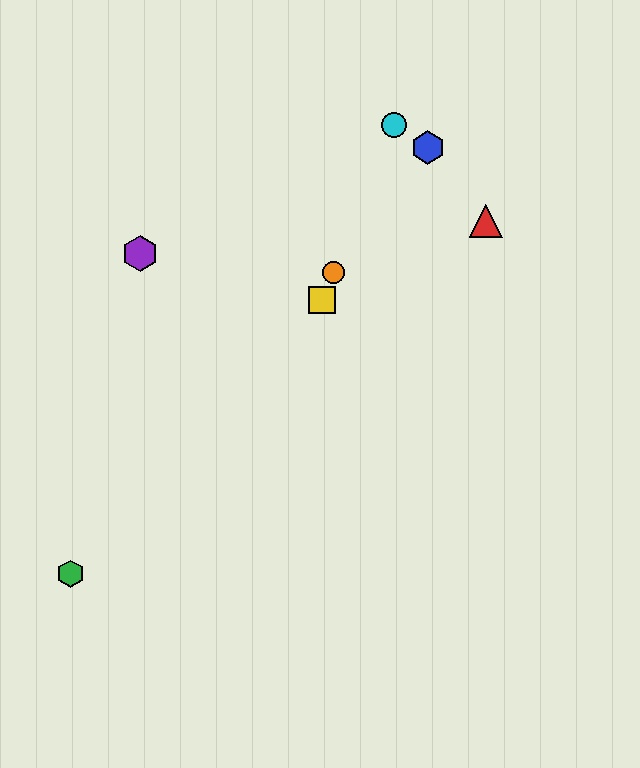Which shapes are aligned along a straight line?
The yellow square, the orange circle, the cyan circle are aligned along a straight line.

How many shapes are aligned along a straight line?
3 shapes (the yellow square, the orange circle, the cyan circle) are aligned along a straight line.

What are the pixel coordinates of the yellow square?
The yellow square is at (322, 300).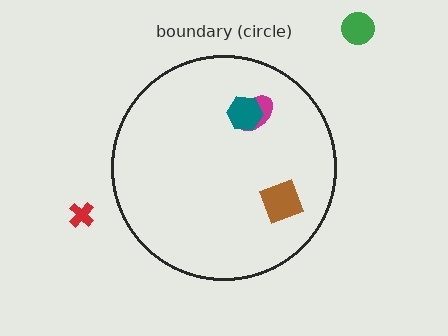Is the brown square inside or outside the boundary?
Inside.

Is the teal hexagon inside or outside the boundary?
Inside.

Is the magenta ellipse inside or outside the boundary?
Inside.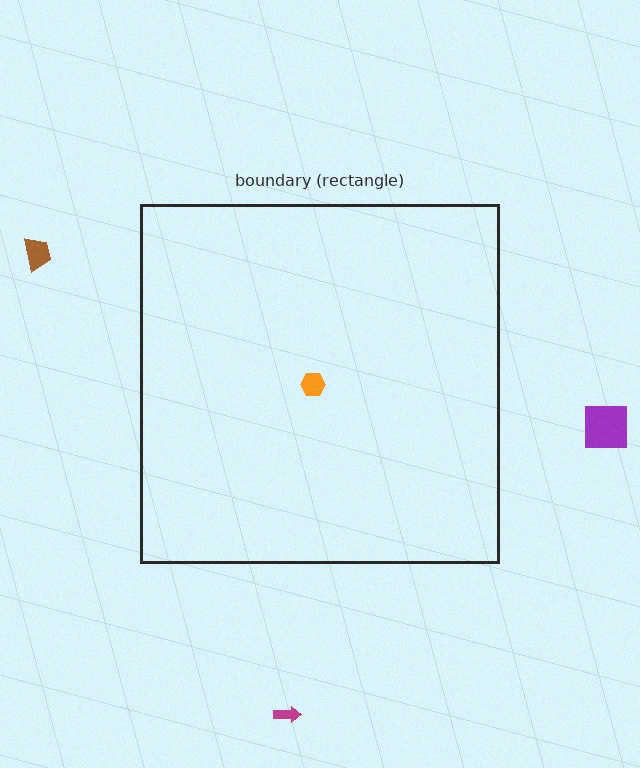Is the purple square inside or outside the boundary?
Outside.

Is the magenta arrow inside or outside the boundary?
Outside.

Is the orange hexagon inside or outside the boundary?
Inside.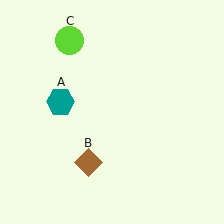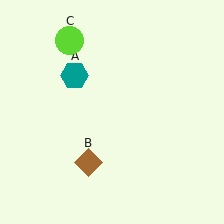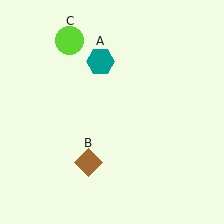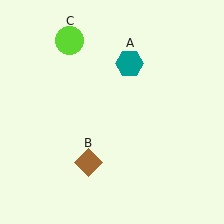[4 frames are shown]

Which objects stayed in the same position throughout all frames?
Brown diamond (object B) and lime circle (object C) remained stationary.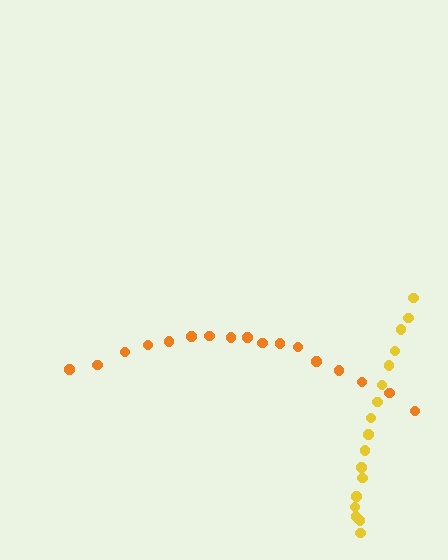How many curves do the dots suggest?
There are 2 distinct paths.